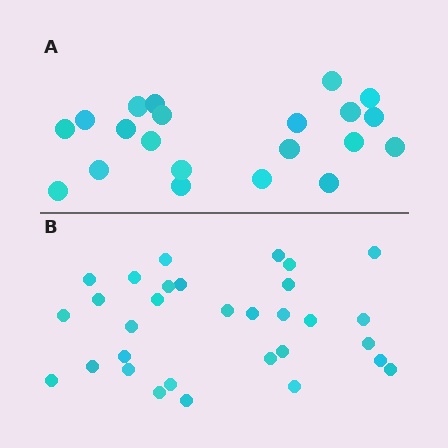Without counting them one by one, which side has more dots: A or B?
Region B (the bottom region) has more dots.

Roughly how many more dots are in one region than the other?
Region B has roughly 10 or so more dots than region A.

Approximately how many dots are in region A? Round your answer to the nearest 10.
About 20 dots. (The exact count is 21, which rounds to 20.)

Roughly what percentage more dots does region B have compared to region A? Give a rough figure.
About 50% more.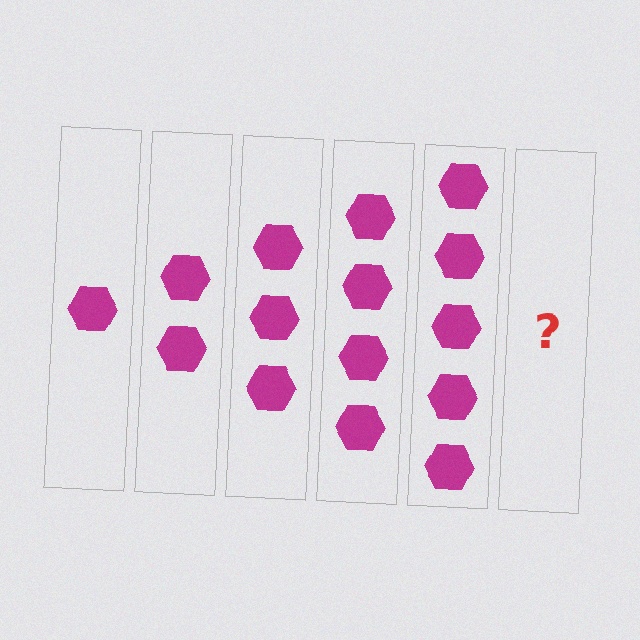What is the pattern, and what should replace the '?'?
The pattern is that each step adds one more hexagon. The '?' should be 6 hexagons.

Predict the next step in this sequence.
The next step is 6 hexagons.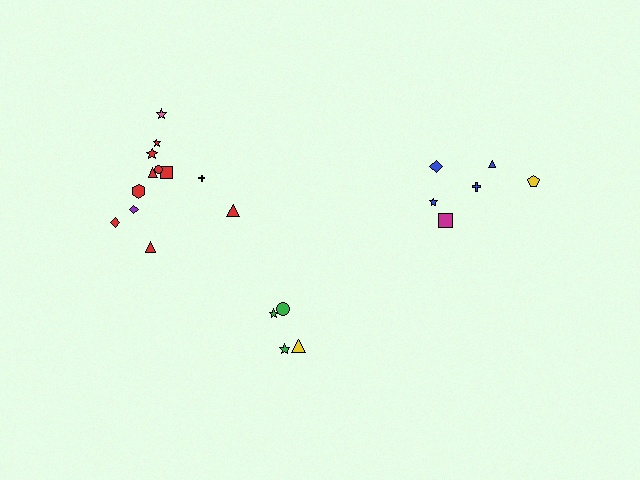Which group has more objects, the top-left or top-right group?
The top-left group.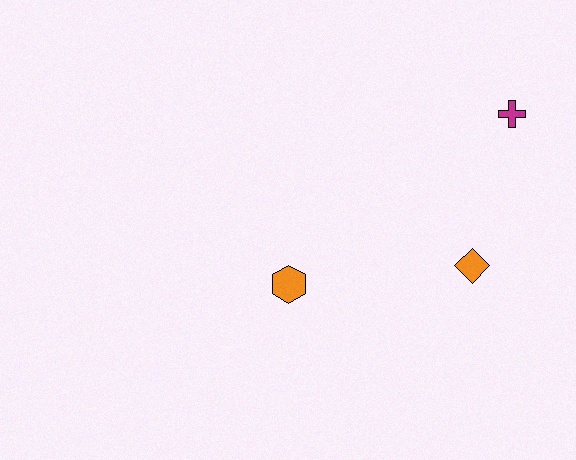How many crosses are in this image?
There is 1 cross.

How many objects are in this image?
There are 3 objects.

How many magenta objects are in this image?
There is 1 magenta object.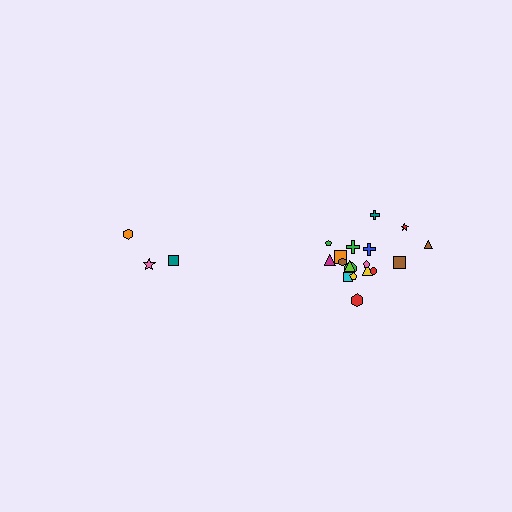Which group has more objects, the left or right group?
The right group.